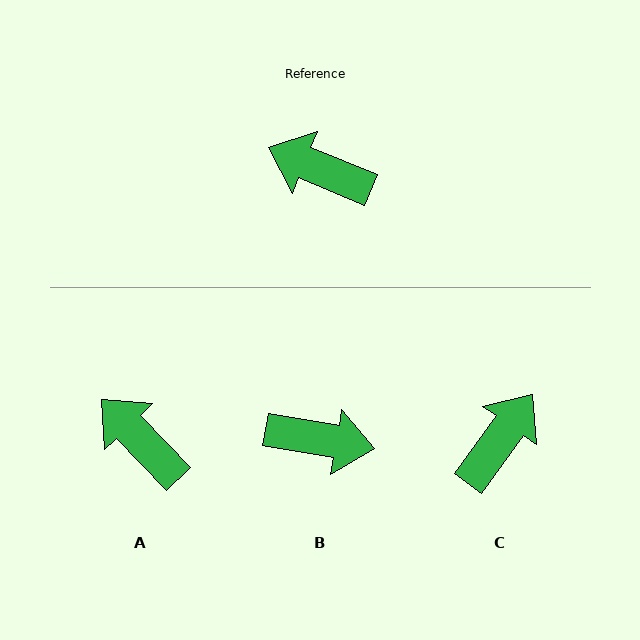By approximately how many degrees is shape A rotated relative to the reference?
Approximately 24 degrees clockwise.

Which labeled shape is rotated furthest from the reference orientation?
B, about 168 degrees away.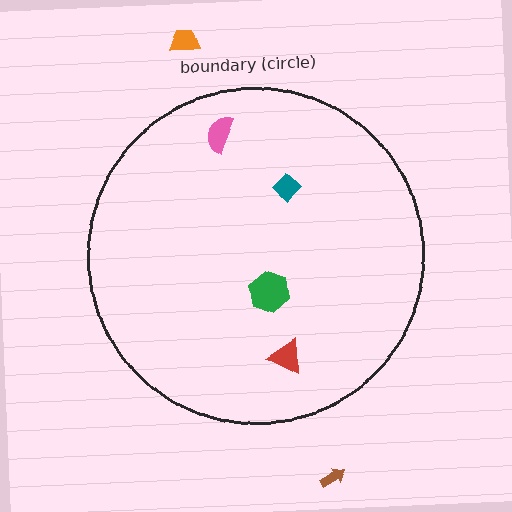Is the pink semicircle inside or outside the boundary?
Inside.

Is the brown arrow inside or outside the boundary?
Outside.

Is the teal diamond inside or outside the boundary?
Inside.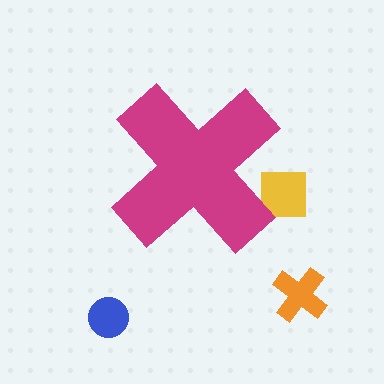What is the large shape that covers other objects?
A magenta cross.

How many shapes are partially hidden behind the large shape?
1 shape is partially hidden.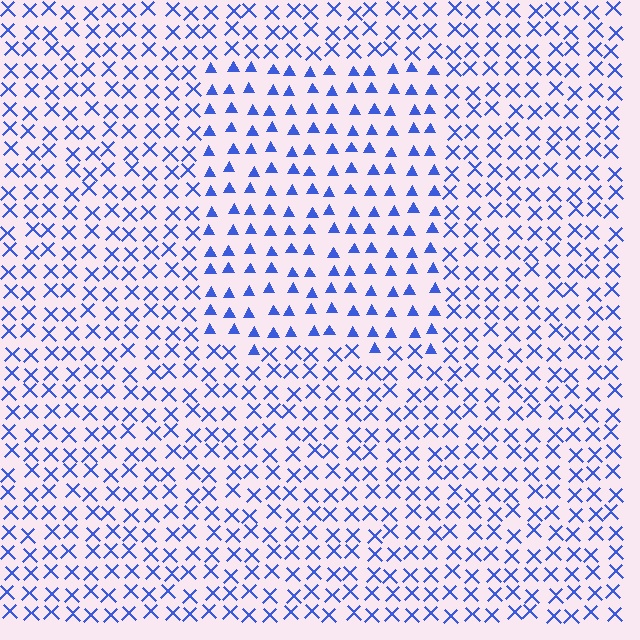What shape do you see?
I see a rectangle.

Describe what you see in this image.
The image is filled with small blue elements arranged in a uniform grid. A rectangle-shaped region contains triangles, while the surrounding area contains X marks. The boundary is defined purely by the change in element shape.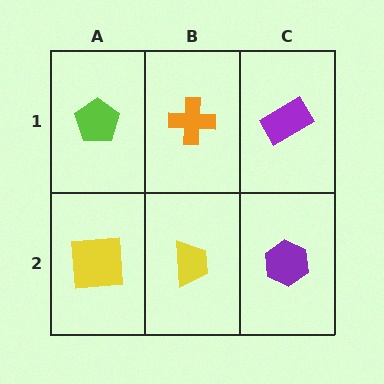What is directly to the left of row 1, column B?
A lime pentagon.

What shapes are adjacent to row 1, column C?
A purple hexagon (row 2, column C), an orange cross (row 1, column B).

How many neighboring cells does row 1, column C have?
2.